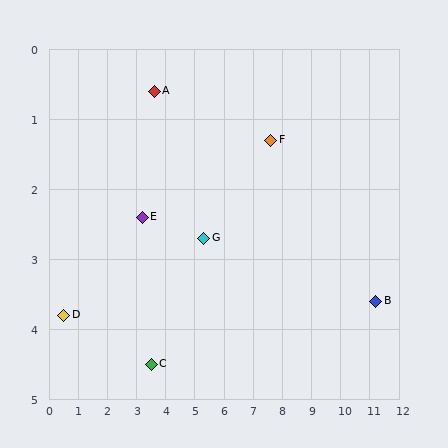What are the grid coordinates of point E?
Point E is at approximately (3.2, 2.4).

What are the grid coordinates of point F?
Point F is at approximately (7.6, 1.3).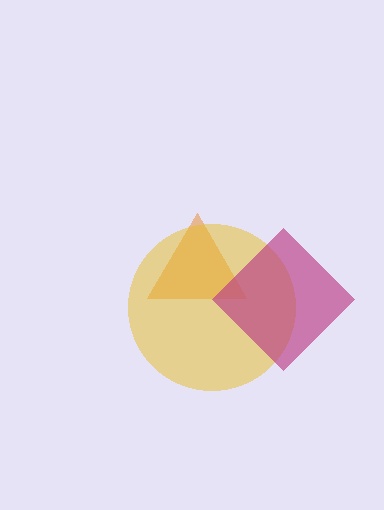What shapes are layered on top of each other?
The layered shapes are: an orange triangle, a yellow circle, a magenta diamond.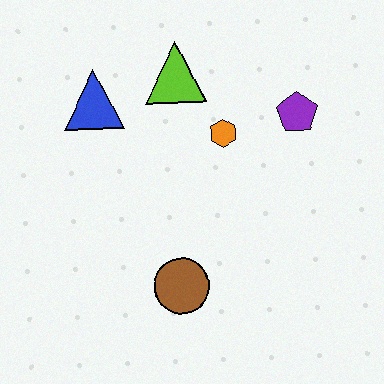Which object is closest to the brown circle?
The orange hexagon is closest to the brown circle.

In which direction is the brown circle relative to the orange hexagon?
The brown circle is below the orange hexagon.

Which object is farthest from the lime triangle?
The brown circle is farthest from the lime triangle.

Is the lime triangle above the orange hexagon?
Yes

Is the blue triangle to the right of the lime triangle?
No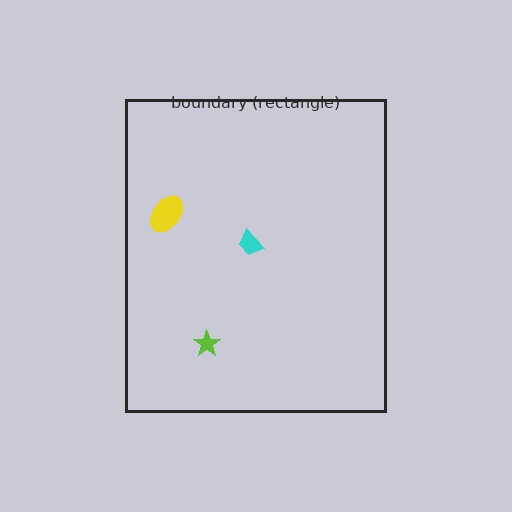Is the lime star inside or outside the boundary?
Inside.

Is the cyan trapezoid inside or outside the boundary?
Inside.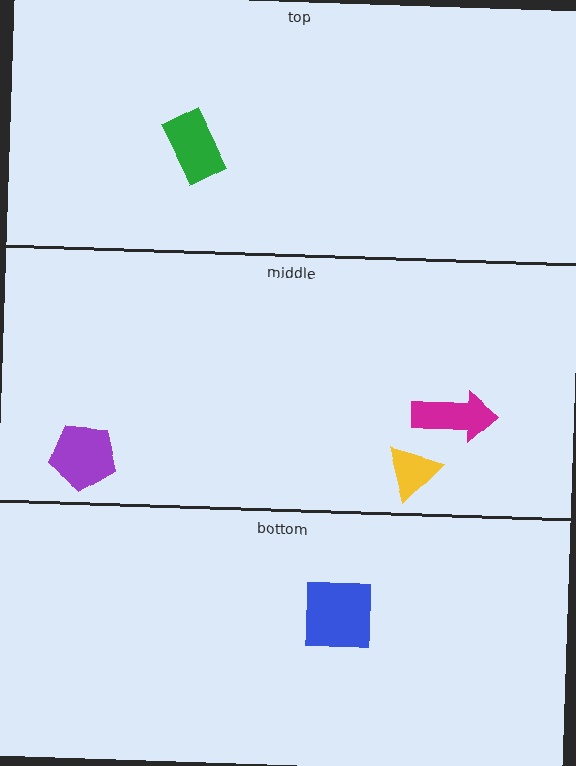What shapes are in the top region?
The green rectangle.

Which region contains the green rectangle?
The top region.